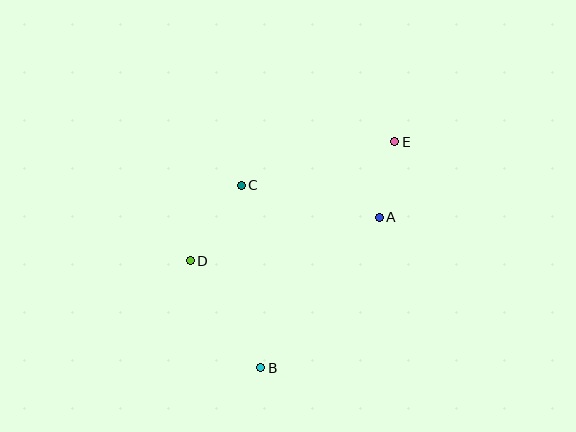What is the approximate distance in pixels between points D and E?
The distance between D and E is approximately 237 pixels.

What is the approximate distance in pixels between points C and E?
The distance between C and E is approximately 160 pixels.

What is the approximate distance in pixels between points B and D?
The distance between B and D is approximately 128 pixels.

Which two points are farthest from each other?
Points B and E are farthest from each other.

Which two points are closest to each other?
Points A and E are closest to each other.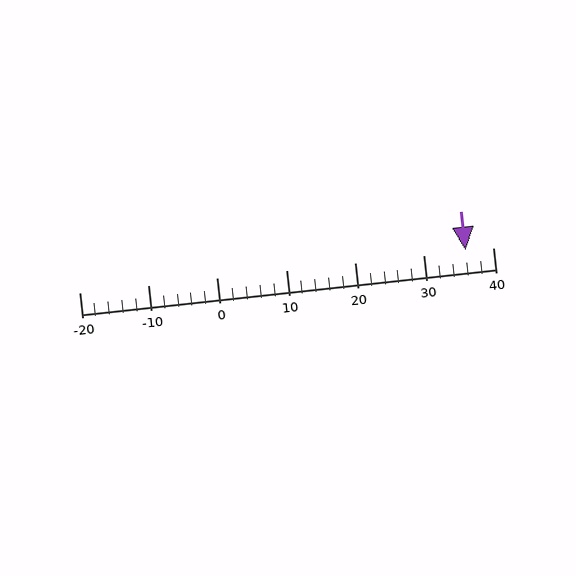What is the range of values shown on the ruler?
The ruler shows values from -20 to 40.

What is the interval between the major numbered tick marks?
The major tick marks are spaced 10 units apart.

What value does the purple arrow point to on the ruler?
The purple arrow points to approximately 36.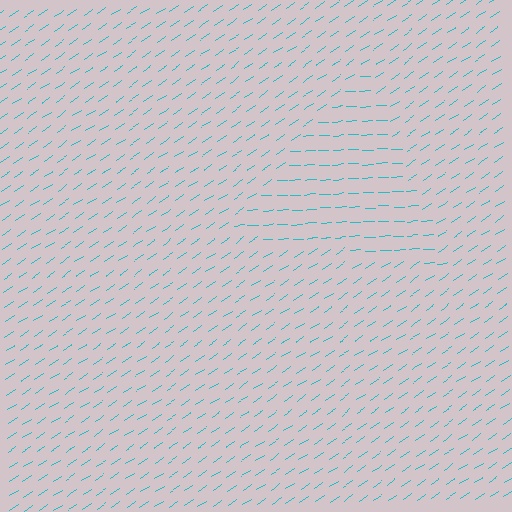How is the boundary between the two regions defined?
The boundary is defined purely by a change in line orientation (approximately 31 degrees difference). All lines are the same color and thickness.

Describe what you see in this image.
The image is filled with small cyan line segments. A triangle region in the image has lines oriented differently from the surrounding lines, creating a visible texture boundary.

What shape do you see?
I see a triangle.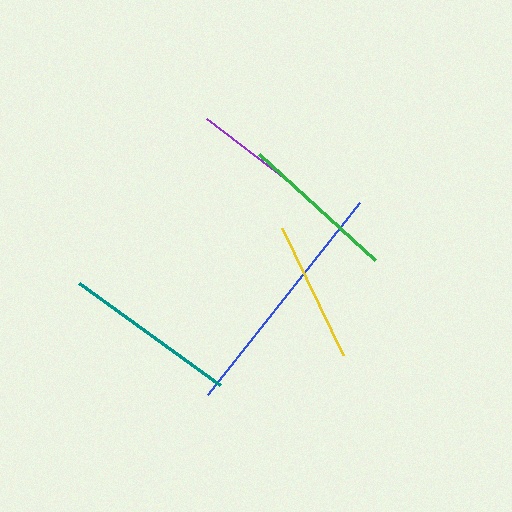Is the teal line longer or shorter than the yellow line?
The teal line is longer than the yellow line.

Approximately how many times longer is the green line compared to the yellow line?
The green line is approximately 1.1 times the length of the yellow line.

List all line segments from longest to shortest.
From longest to shortest: blue, teal, green, yellow, purple.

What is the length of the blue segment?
The blue segment is approximately 245 pixels long.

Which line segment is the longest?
The blue line is the longest at approximately 245 pixels.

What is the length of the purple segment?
The purple segment is approximately 102 pixels long.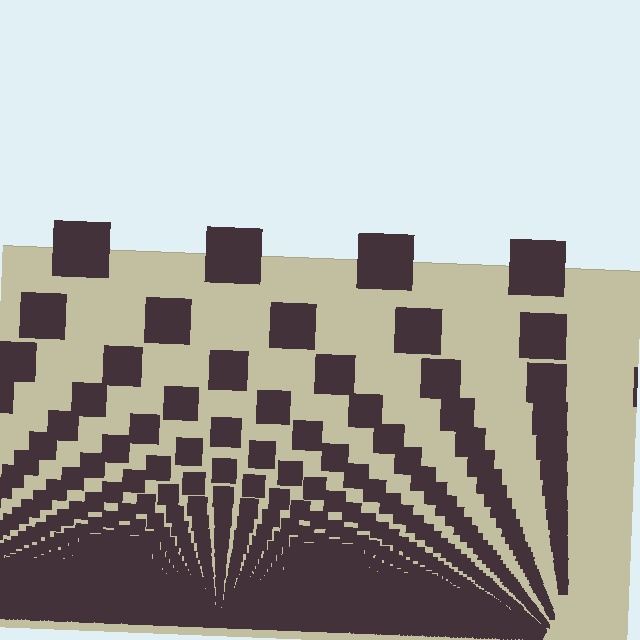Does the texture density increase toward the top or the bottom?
Density increases toward the bottom.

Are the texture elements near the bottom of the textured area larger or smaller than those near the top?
Smaller. The gradient is inverted — elements near the bottom are smaller and denser.